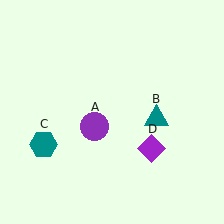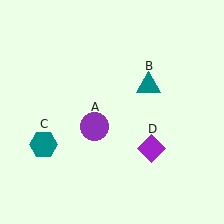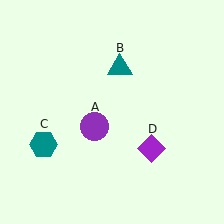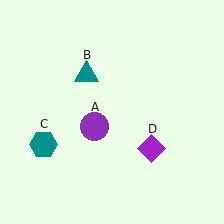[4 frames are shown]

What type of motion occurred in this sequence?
The teal triangle (object B) rotated counterclockwise around the center of the scene.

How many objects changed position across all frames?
1 object changed position: teal triangle (object B).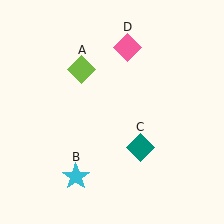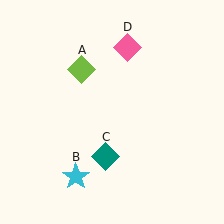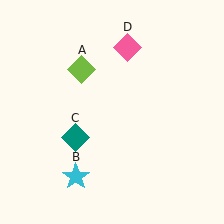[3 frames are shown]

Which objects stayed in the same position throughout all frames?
Lime diamond (object A) and cyan star (object B) and pink diamond (object D) remained stationary.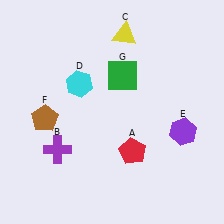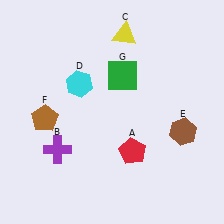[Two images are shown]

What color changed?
The hexagon (E) changed from purple in Image 1 to brown in Image 2.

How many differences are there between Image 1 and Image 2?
There is 1 difference between the two images.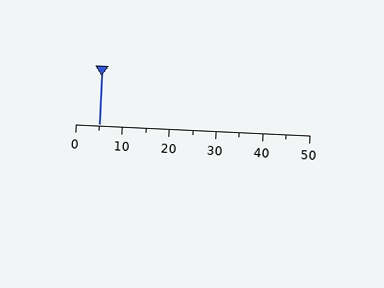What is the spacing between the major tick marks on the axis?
The major ticks are spaced 10 apart.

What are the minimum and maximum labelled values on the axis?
The axis runs from 0 to 50.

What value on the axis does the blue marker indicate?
The marker indicates approximately 5.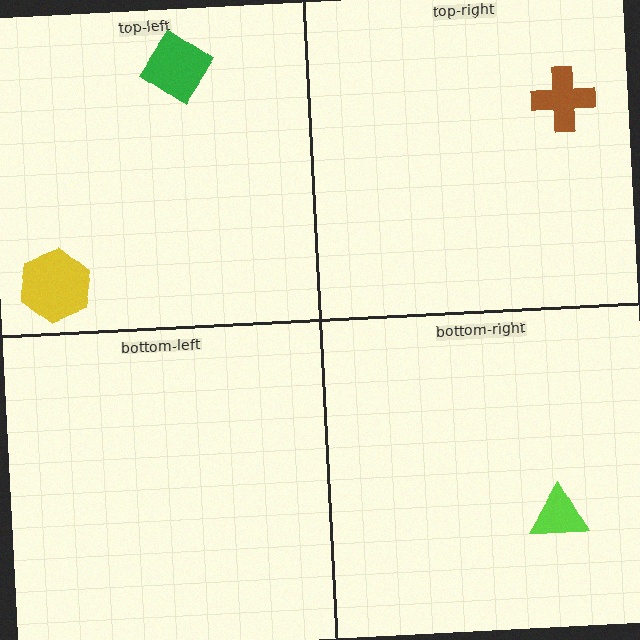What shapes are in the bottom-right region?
The lime triangle.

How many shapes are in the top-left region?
2.